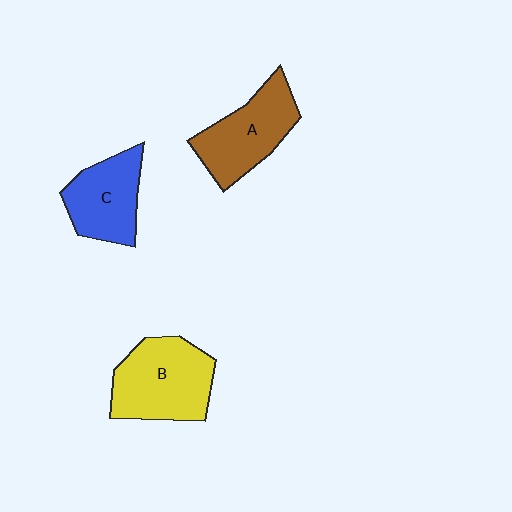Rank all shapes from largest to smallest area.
From largest to smallest: B (yellow), A (brown), C (blue).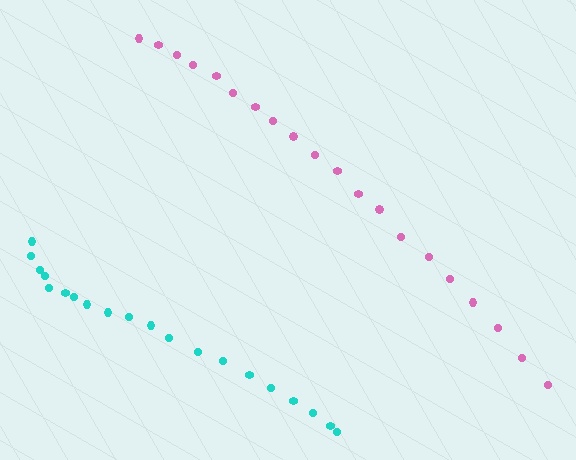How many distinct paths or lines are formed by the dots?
There are 2 distinct paths.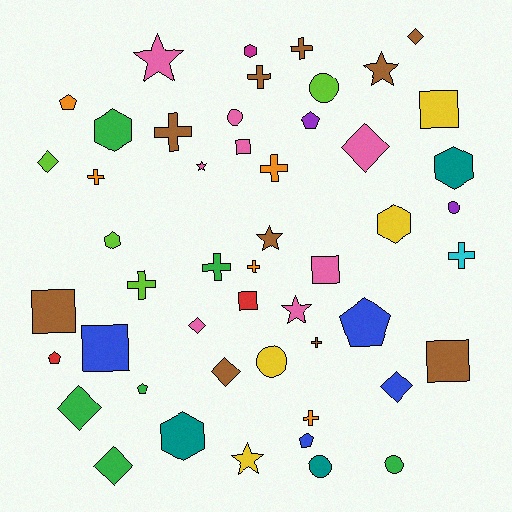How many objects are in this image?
There are 50 objects.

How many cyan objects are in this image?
There is 1 cyan object.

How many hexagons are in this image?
There are 6 hexagons.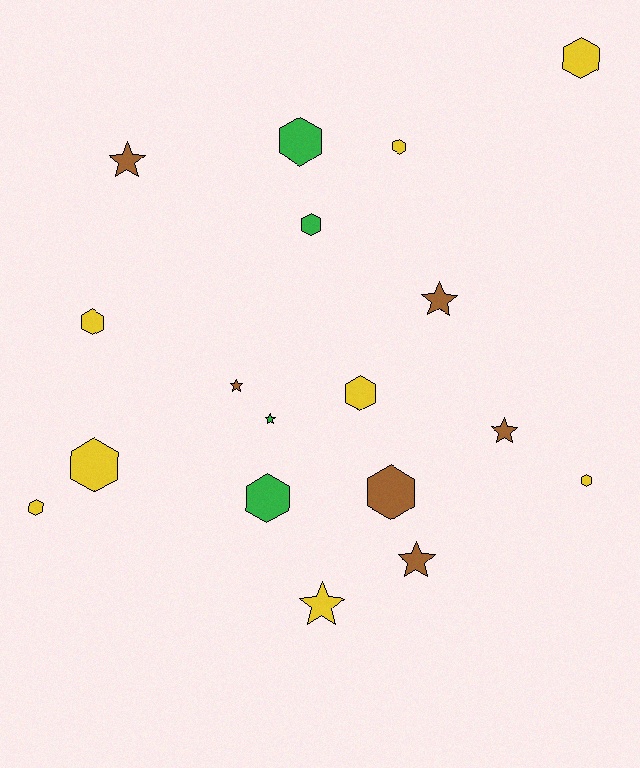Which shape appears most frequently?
Hexagon, with 11 objects.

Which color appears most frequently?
Yellow, with 8 objects.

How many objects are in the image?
There are 18 objects.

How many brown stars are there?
There are 5 brown stars.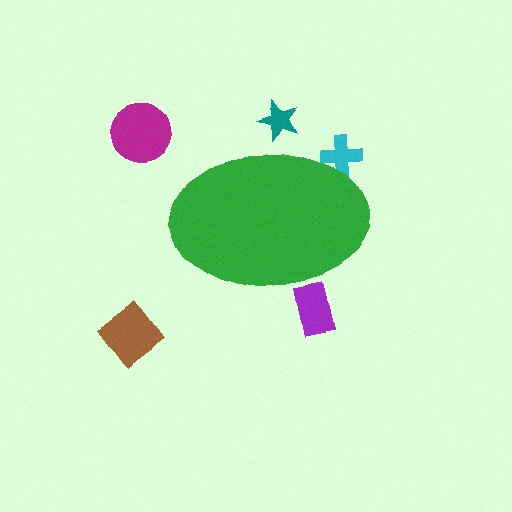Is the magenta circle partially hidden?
No, the magenta circle is fully visible.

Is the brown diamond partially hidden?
No, the brown diamond is fully visible.